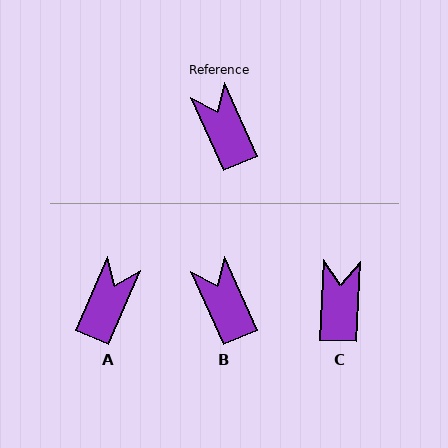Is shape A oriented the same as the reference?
No, it is off by about 47 degrees.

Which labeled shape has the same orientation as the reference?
B.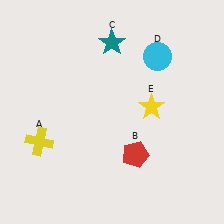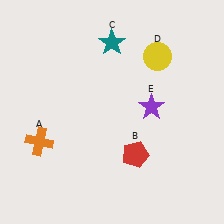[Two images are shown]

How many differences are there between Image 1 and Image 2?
There are 3 differences between the two images.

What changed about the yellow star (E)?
In Image 1, E is yellow. In Image 2, it changed to purple.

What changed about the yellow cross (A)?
In Image 1, A is yellow. In Image 2, it changed to orange.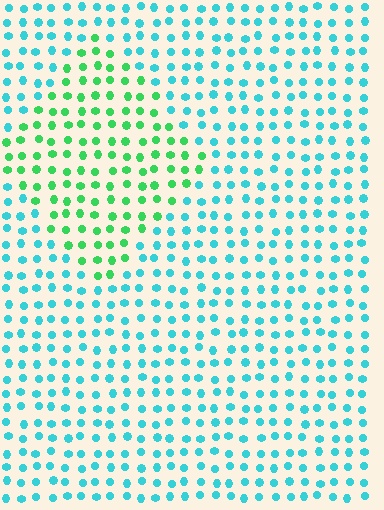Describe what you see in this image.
The image is filled with small cyan elements in a uniform arrangement. A diamond-shaped region is visible where the elements are tinted to a slightly different hue, forming a subtle color boundary.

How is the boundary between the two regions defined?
The boundary is defined purely by a slight shift in hue (about 48 degrees). Spacing, size, and orientation are identical on both sides.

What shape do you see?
I see a diamond.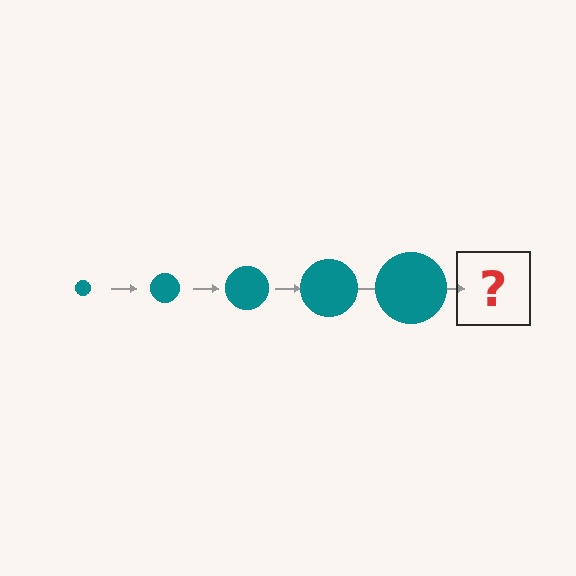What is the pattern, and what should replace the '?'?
The pattern is that the circle gets progressively larger each step. The '?' should be a teal circle, larger than the previous one.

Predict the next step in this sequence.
The next step is a teal circle, larger than the previous one.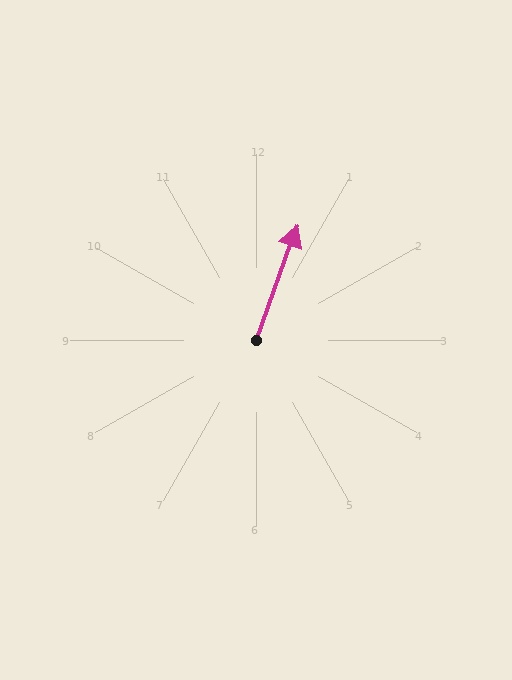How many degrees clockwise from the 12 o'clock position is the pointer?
Approximately 20 degrees.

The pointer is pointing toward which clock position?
Roughly 1 o'clock.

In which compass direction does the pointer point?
North.